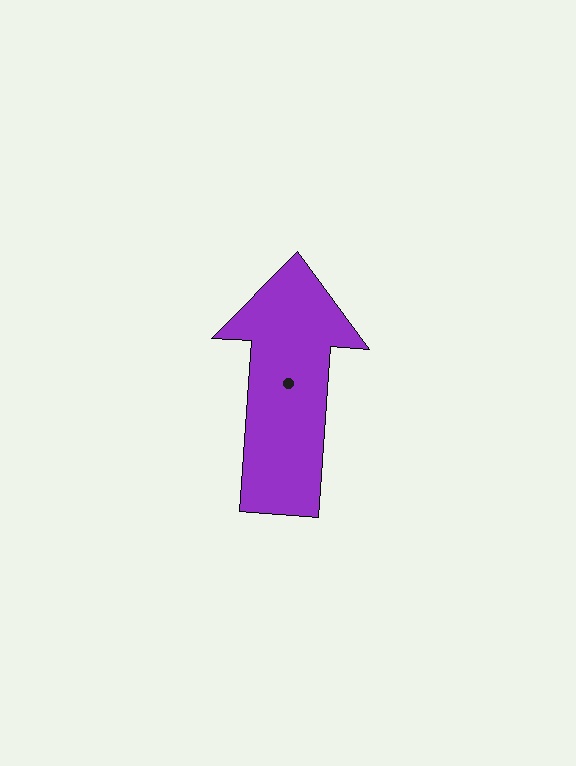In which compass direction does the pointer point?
North.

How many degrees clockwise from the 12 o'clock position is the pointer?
Approximately 4 degrees.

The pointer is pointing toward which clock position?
Roughly 12 o'clock.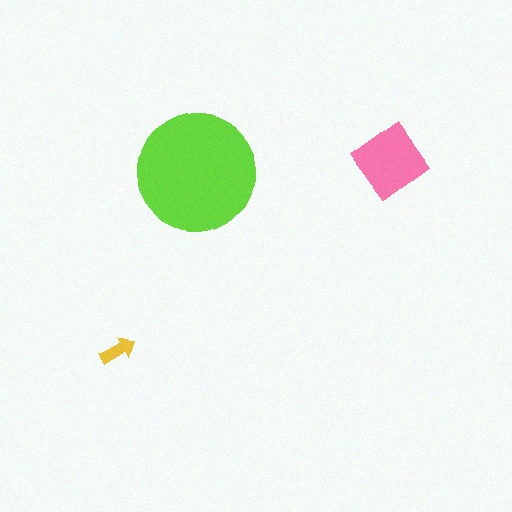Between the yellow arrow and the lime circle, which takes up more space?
The lime circle.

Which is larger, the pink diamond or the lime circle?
The lime circle.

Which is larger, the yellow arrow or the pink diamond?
The pink diamond.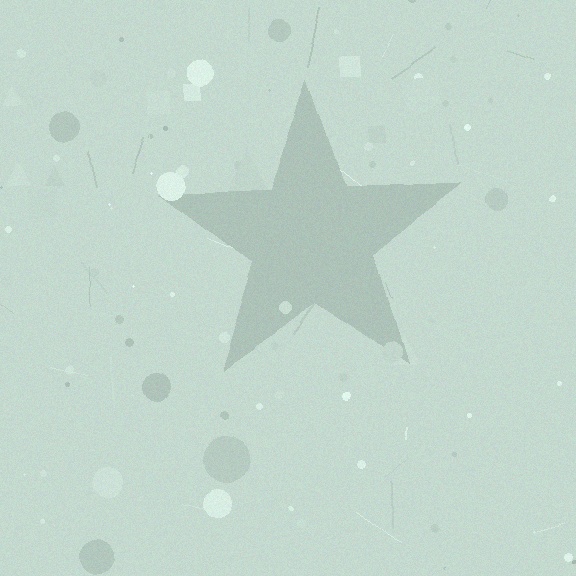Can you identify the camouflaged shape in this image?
The camouflaged shape is a star.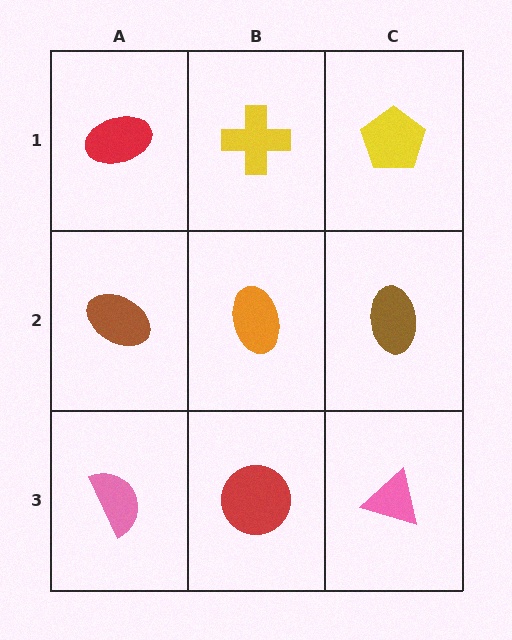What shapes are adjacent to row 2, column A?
A red ellipse (row 1, column A), a pink semicircle (row 3, column A), an orange ellipse (row 2, column B).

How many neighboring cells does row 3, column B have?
3.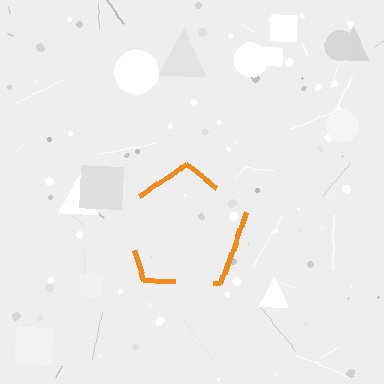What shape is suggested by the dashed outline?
The dashed outline suggests a pentagon.